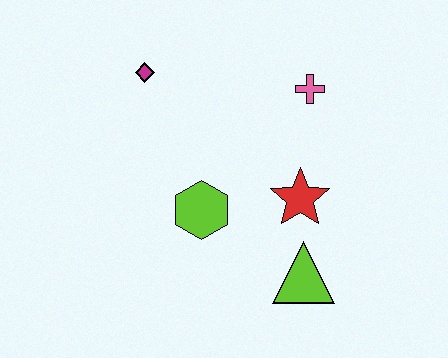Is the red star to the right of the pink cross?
No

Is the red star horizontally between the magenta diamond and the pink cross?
Yes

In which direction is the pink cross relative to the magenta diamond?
The pink cross is to the right of the magenta diamond.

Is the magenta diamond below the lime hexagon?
No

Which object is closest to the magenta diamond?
The lime hexagon is closest to the magenta diamond.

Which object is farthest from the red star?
The magenta diamond is farthest from the red star.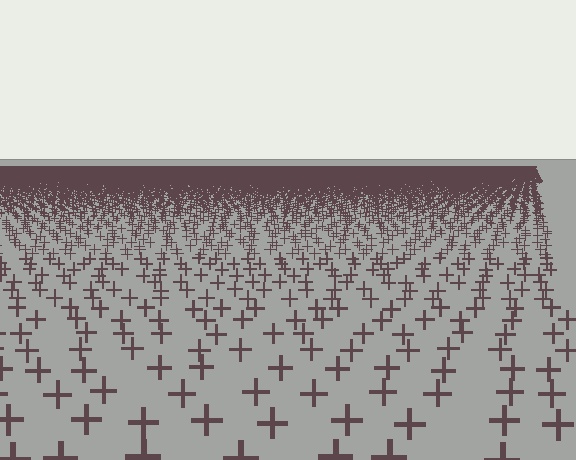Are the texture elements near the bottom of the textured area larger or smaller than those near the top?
Larger. Near the bottom, elements are closer to the viewer and appear at a bigger on-screen size.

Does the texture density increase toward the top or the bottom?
Density increases toward the top.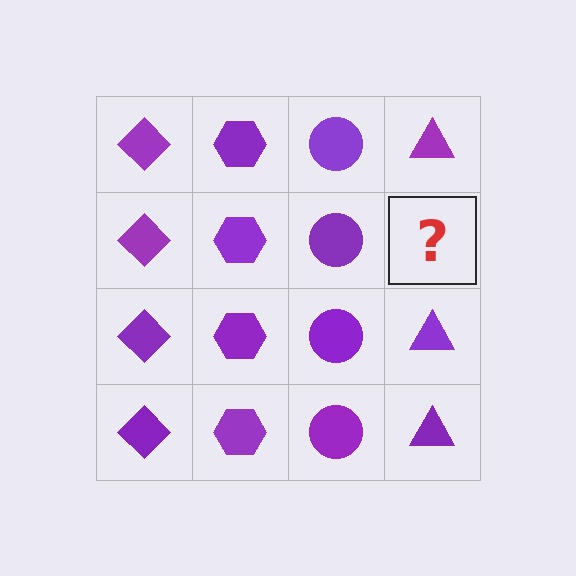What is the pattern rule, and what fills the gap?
The rule is that each column has a consistent shape. The gap should be filled with a purple triangle.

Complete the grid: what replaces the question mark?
The question mark should be replaced with a purple triangle.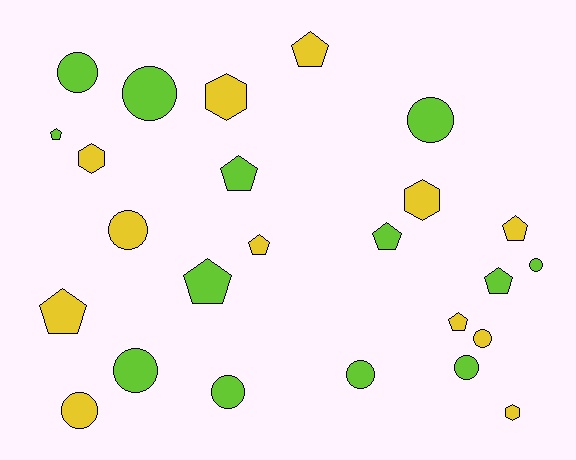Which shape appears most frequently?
Circle, with 11 objects.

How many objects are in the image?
There are 25 objects.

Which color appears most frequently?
Lime, with 13 objects.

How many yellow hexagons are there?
There are 4 yellow hexagons.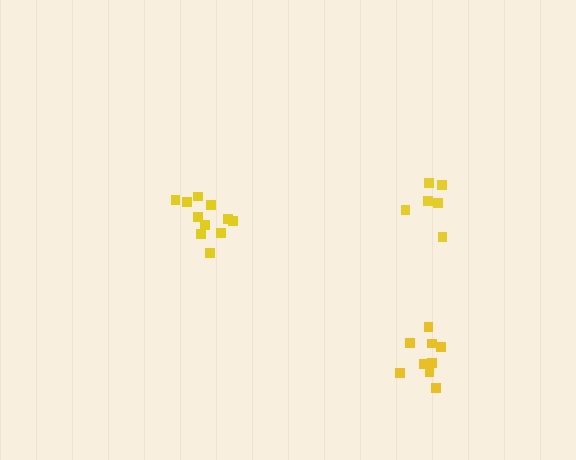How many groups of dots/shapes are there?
There are 3 groups.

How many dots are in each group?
Group 1: 11 dots, Group 2: 10 dots, Group 3: 6 dots (27 total).